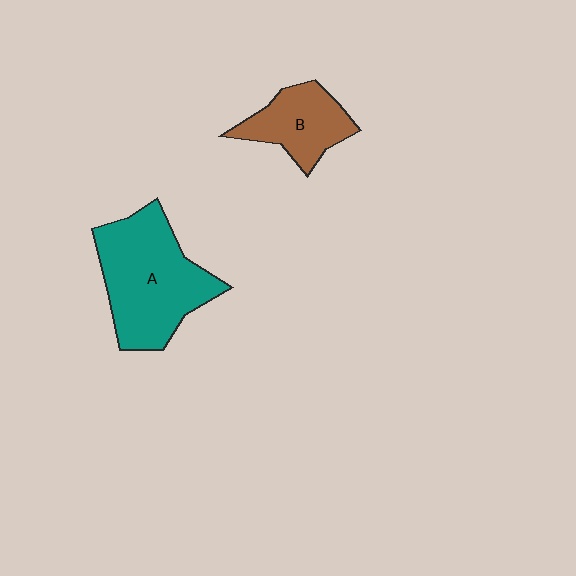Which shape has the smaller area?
Shape B (brown).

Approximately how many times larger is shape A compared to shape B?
Approximately 1.9 times.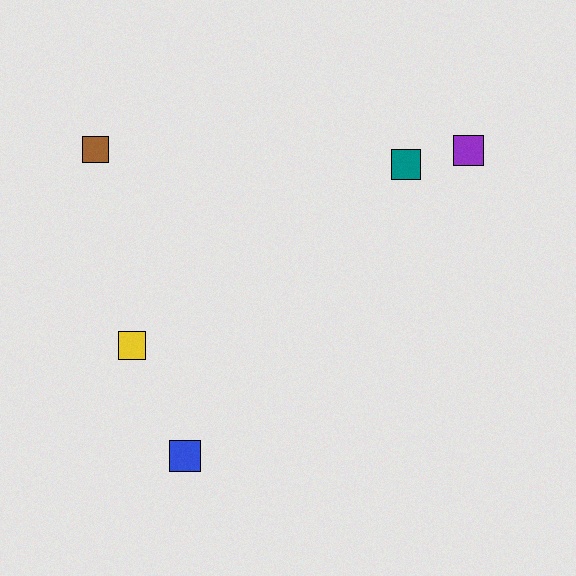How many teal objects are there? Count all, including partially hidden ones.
There is 1 teal object.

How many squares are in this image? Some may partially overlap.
There are 5 squares.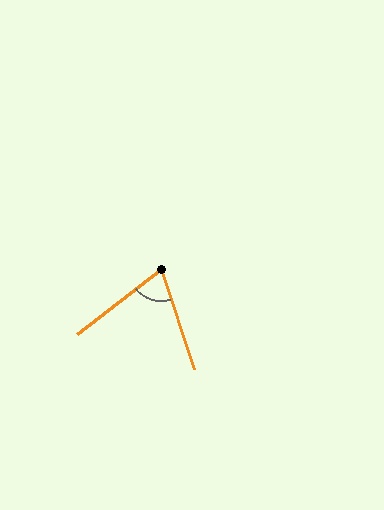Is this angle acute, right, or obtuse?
It is acute.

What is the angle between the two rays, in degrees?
Approximately 70 degrees.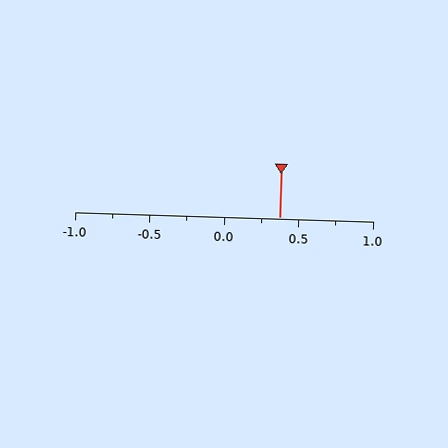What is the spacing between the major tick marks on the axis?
The major ticks are spaced 0.5 apart.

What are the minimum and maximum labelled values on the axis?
The axis runs from -1.0 to 1.0.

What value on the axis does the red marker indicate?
The marker indicates approximately 0.38.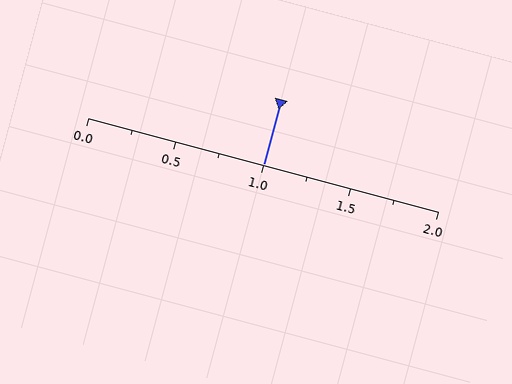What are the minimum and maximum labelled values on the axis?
The axis runs from 0.0 to 2.0.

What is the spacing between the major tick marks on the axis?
The major ticks are spaced 0.5 apart.